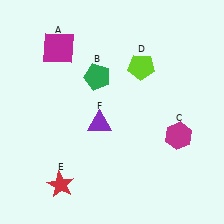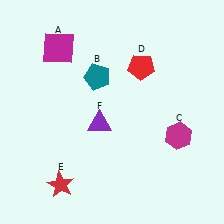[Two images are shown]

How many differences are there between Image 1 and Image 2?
There are 2 differences between the two images.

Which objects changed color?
B changed from green to teal. D changed from lime to red.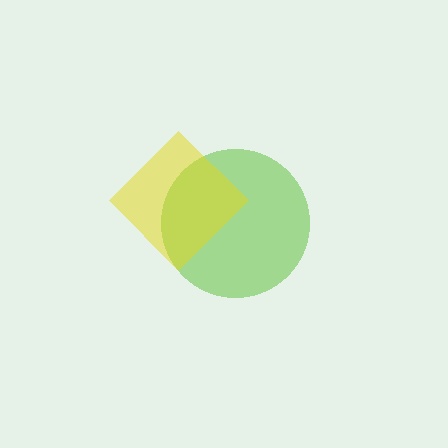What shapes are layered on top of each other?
The layered shapes are: a lime circle, a yellow diamond.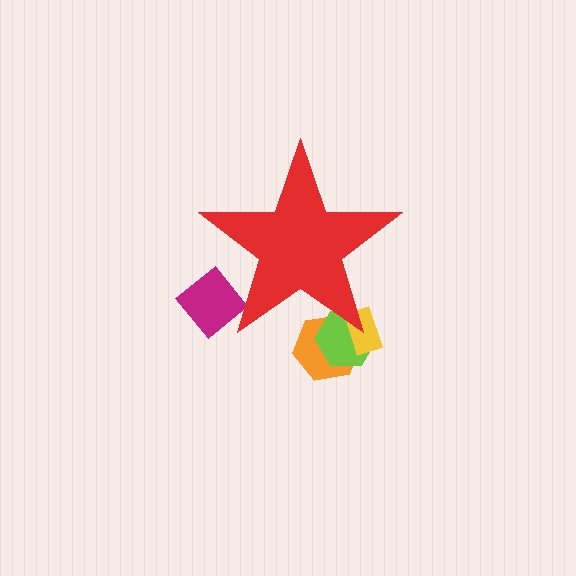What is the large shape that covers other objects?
A red star.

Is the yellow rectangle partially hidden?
Yes, the yellow rectangle is partially hidden behind the red star.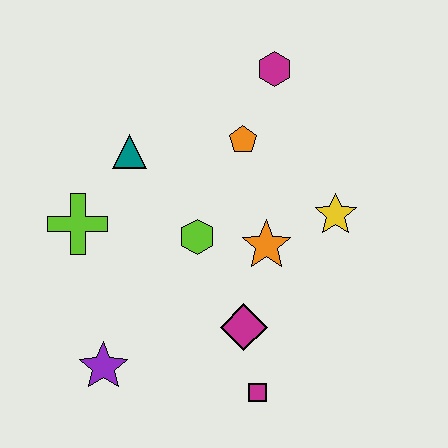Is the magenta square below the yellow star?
Yes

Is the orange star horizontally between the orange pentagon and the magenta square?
No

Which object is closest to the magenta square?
The magenta diamond is closest to the magenta square.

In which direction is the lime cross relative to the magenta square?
The lime cross is to the left of the magenta square.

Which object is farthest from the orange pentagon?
The purple star is farthest from the orange pentagon.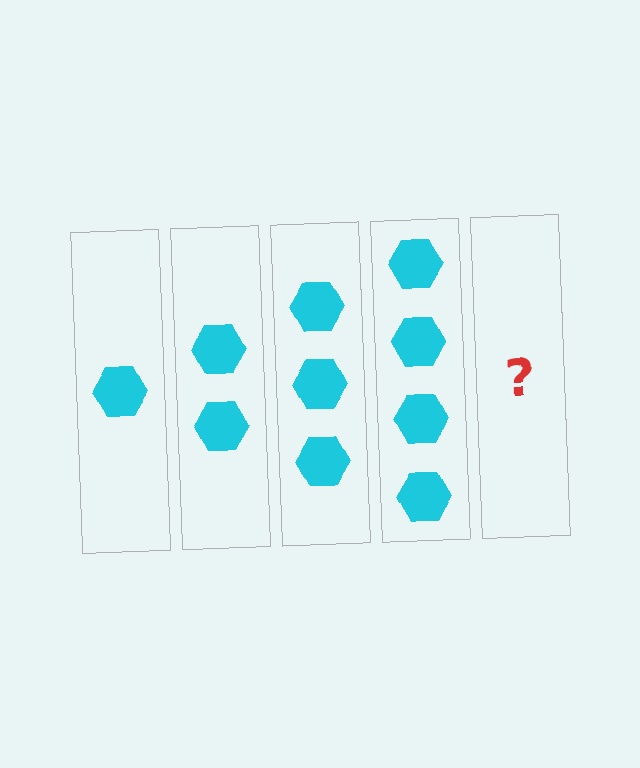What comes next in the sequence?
The next element should be 5 hexagons.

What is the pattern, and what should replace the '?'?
The pattern is that each step adds one more hexagon. The '?' should be 5 hexagons.